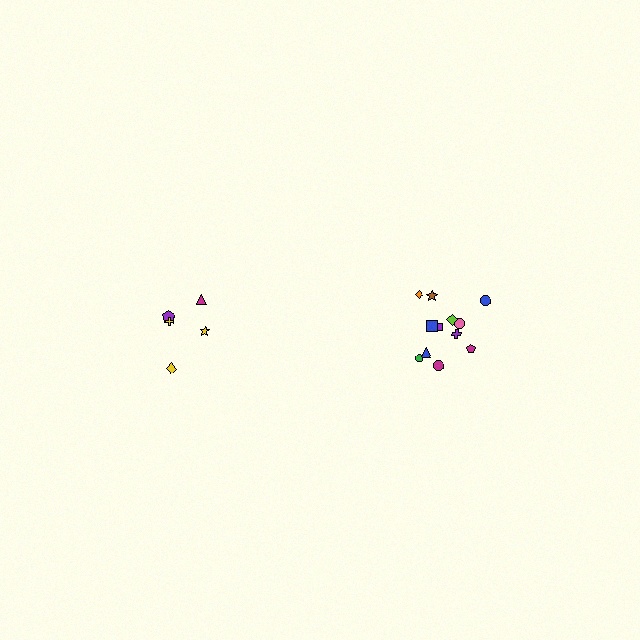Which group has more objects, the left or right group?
The right group.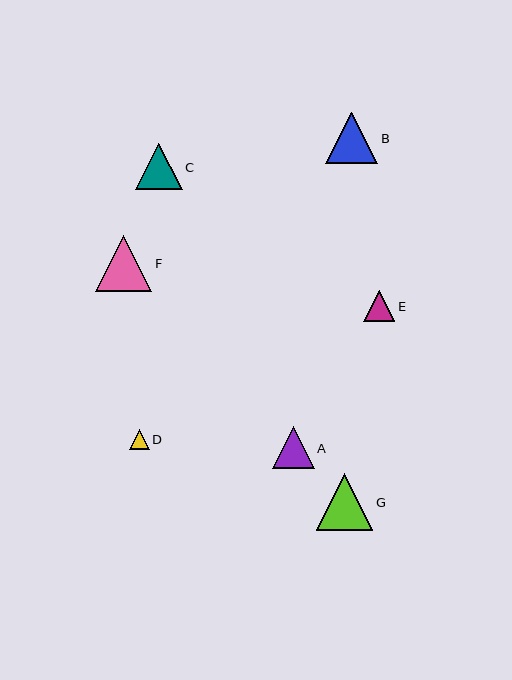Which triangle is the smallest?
Triangle D is the smallest with a size of approximately 20 pixels.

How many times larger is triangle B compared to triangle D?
Triangle B is approximately 2.5 times the size of triangle D.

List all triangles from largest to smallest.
From largest to smallest: G, F, B, C, A, E, D.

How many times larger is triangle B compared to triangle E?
Triangle B is approximately 1.6 times the size of triangle E.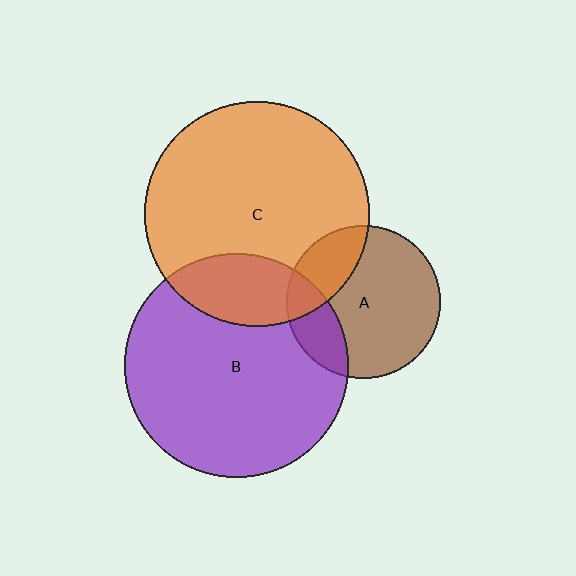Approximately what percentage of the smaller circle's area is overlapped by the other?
Approximately 20%.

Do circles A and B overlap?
Yes.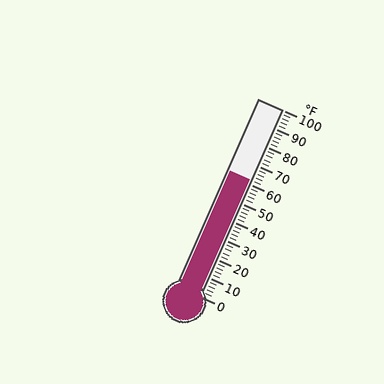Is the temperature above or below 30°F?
The temperature is above 30°F.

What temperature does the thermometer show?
The thermometer shows approximately 62°F.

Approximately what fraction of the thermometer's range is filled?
The thermometer is filled to approximately 60% of its range.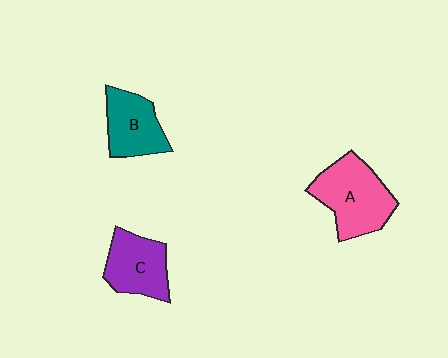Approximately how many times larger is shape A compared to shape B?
Approximately 1.4 times.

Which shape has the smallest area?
Shape B (teal).